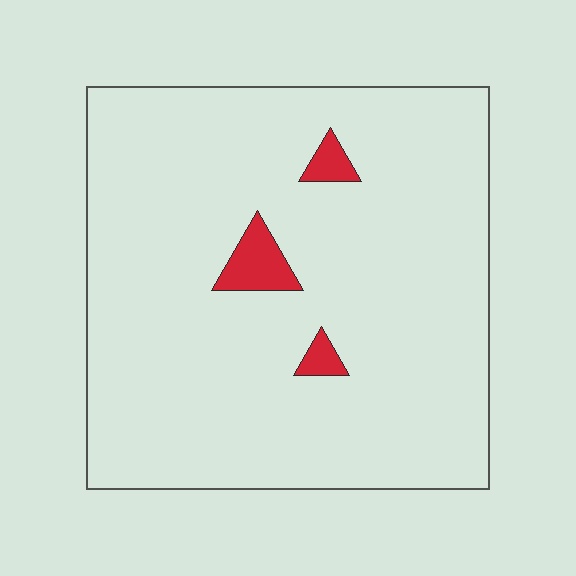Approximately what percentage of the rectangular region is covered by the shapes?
Approximately 5%.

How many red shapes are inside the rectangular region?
3.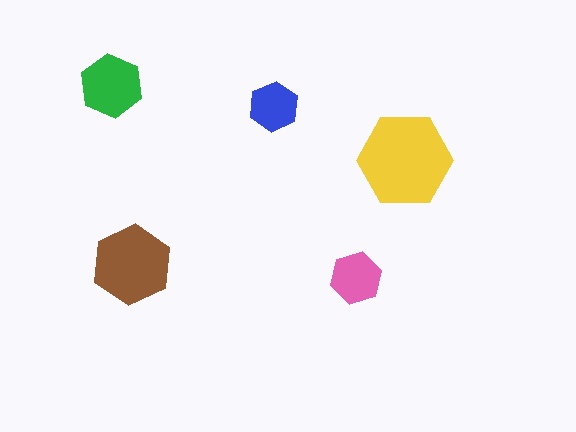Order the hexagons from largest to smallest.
the yellow one, the brown one, the green one, the pink one, the blue one.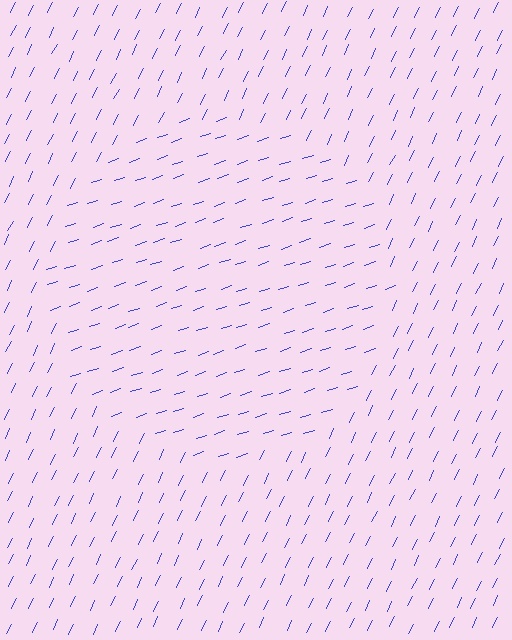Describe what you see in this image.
The image is filled with small blue line segments. A circle region in the image has lines oriented differently from the surrounding lines, creating a visible texture boundary.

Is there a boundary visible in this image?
Yes, there is a texture boundary formed by a change in line orientation.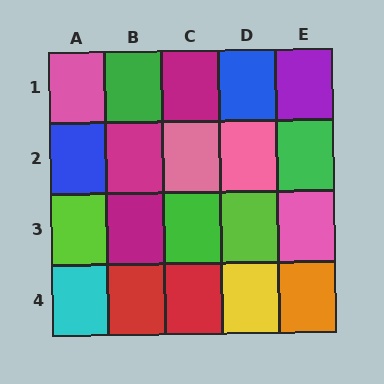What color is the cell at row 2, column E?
Green.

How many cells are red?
2 cells are red.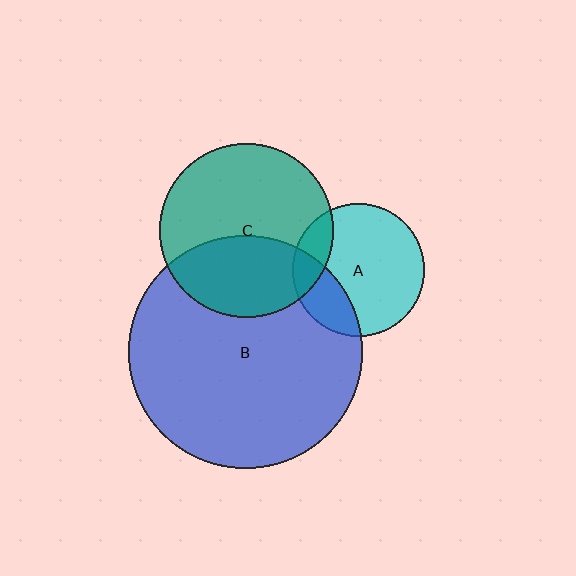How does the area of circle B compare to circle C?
Approximately 1.8 times.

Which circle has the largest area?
Circle B (blue).